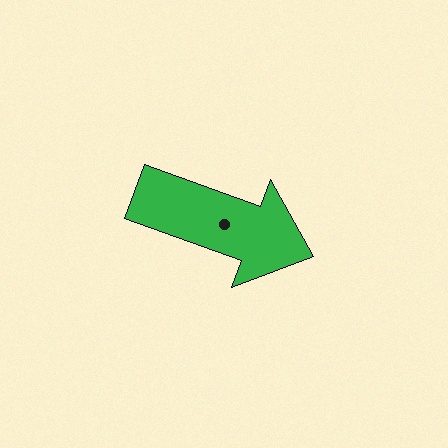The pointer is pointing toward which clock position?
Roughly 4 o'clock.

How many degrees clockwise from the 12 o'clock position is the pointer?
Approximately 110 degrees.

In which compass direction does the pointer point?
East.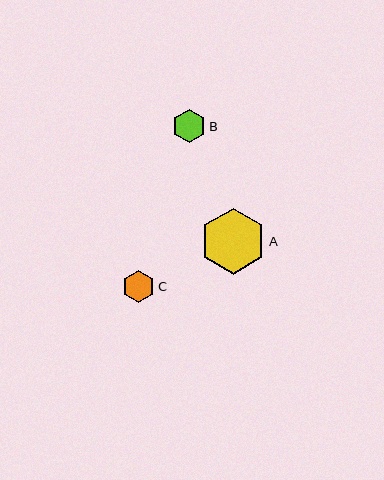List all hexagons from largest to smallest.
From largest to smallest: A, B, C.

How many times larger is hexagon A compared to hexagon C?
Hexagon A is approximately 2.0 times the size of hexagon C.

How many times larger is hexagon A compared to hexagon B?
Hexagon A is approximately 2.0 times the size of hexagon B.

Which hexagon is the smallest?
Hexagon C is the smallest with a size of approximately 32 pixels.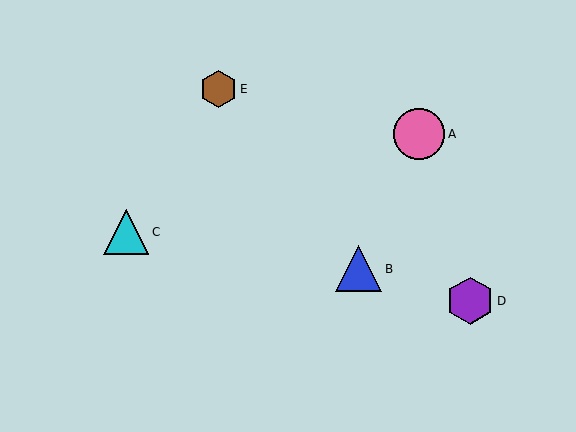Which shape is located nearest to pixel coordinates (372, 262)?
The blue triangle (labeled B) at (358, 269) is nearest to that location.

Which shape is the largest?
The pink circle (labeled A) is the largest.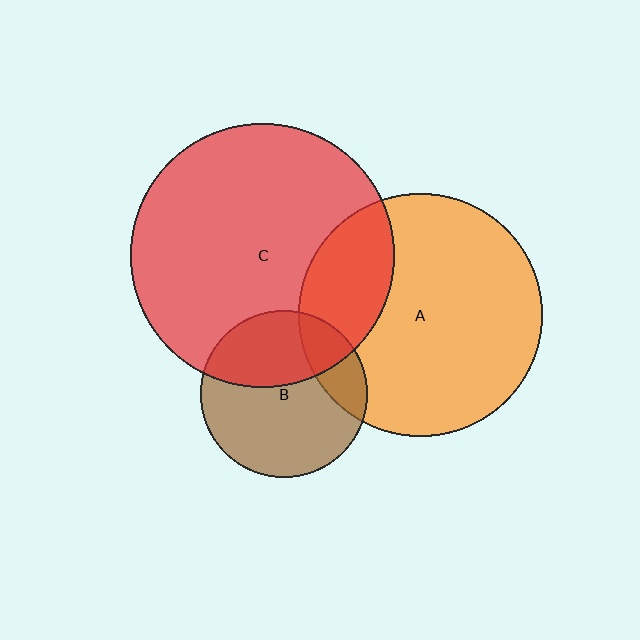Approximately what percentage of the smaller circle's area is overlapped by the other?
Approximately 35%.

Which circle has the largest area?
Circle C (red).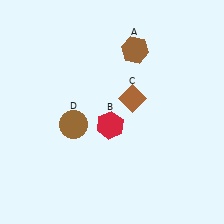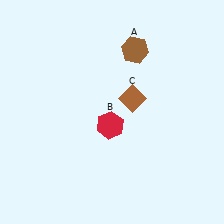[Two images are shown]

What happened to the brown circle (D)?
The brown circle (D) was removed in Image 2. It was in the bottom-left area of Image 1.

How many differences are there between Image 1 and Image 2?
There is 1 difference between the two images.